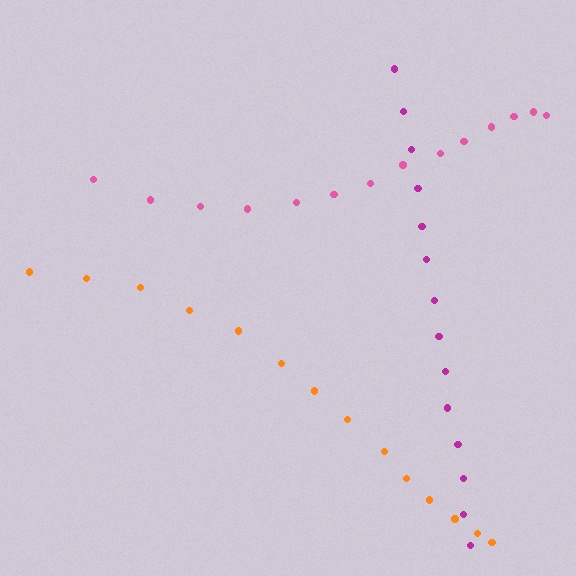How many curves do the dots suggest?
There are 3 distinct paths.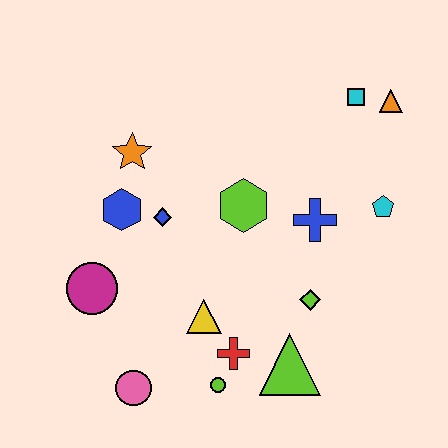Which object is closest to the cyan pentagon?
The blue cross is closest to the cyan pentagon.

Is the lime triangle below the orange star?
Yes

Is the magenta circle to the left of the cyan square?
Yes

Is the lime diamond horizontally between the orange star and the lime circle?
No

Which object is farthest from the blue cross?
The pink circle is farthest from the blue cross.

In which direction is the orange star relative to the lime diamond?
The orange star is to the left of the lime diamond.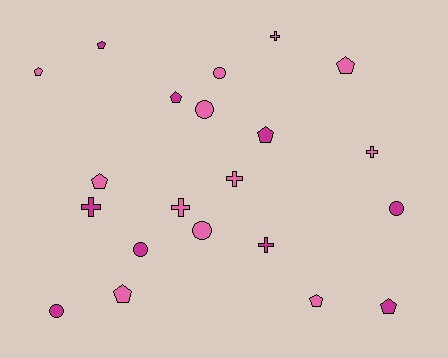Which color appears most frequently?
Pink, with 12 objects.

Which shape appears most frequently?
Pentagon, with 9 objects.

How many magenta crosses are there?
There are 2 magenta crosses.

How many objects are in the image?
There are 21 objects.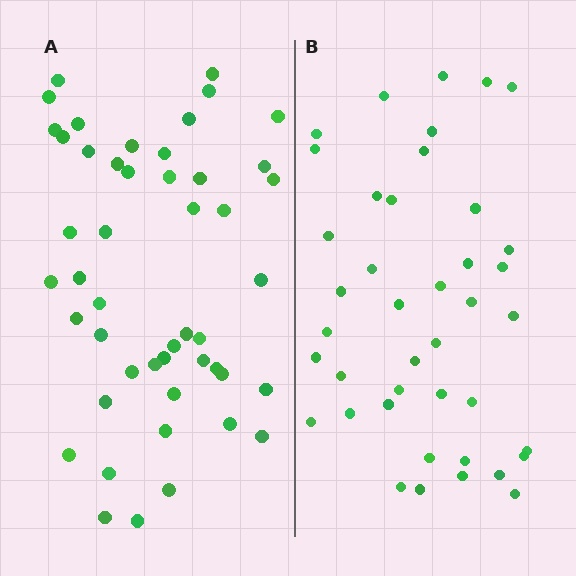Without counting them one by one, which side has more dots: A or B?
Region A (the left region) has more dots.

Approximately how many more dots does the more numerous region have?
Region A has roughly 8 or so more dots than region B.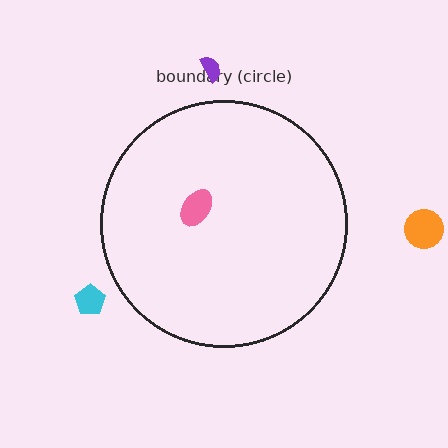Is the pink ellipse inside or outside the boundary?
Inside.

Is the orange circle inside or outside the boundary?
Outside.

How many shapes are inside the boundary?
1 inside, 3 outside.